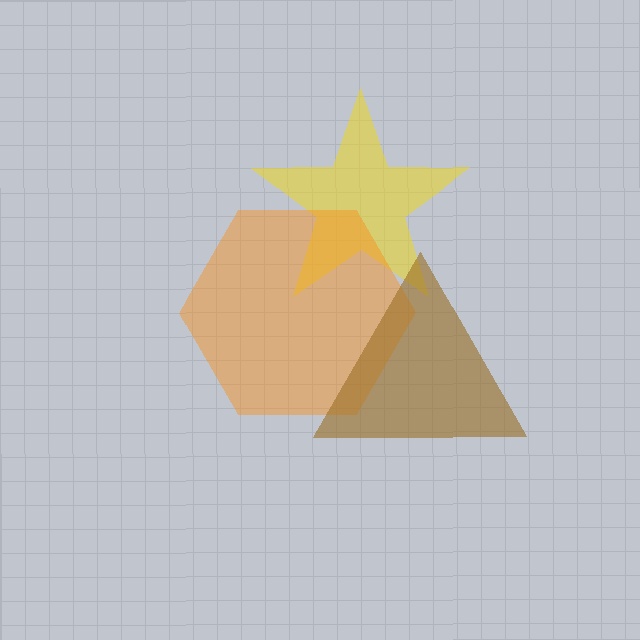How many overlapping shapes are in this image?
There are 3 overlapping shapes in the image.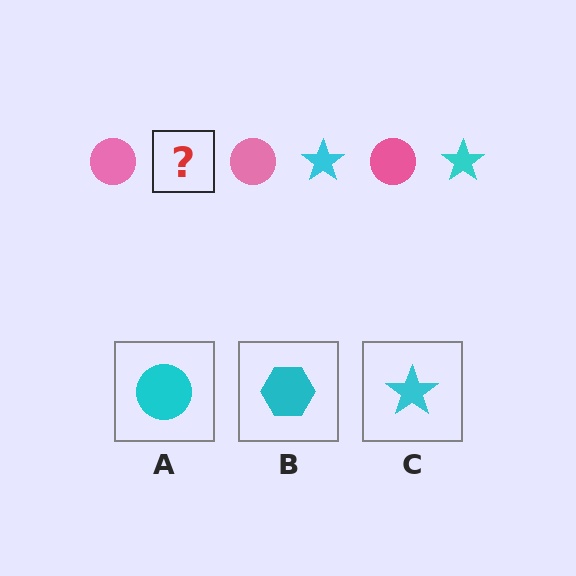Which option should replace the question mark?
Option C.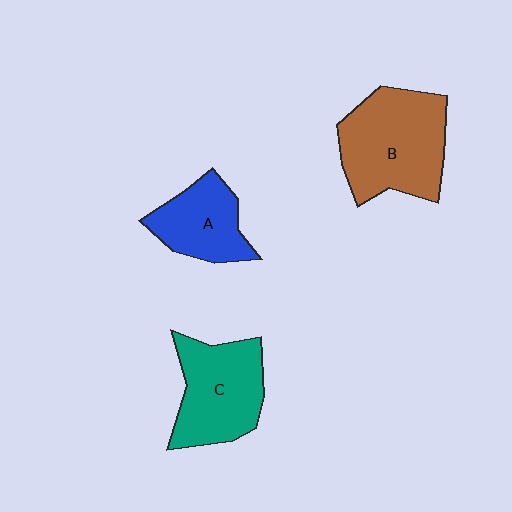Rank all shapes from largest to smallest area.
From largest to smallest: B (brown), C (teal), A (blue).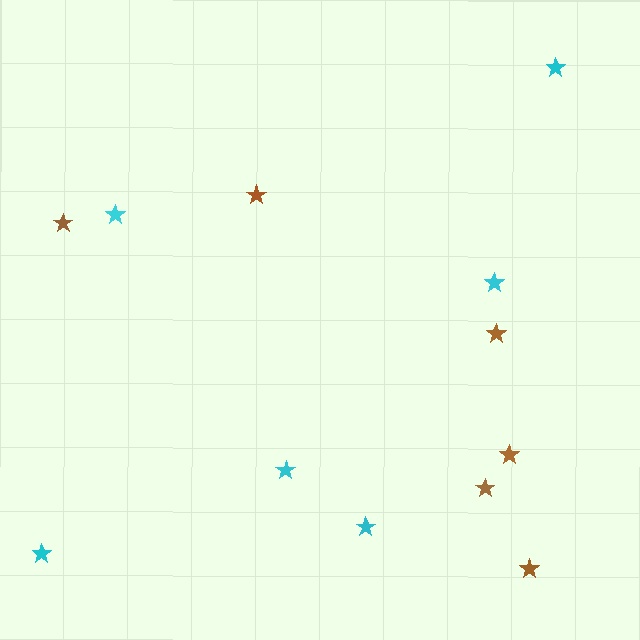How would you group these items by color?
There are 2 groups: one group of brown stars (6) and one group of cyan stars (6).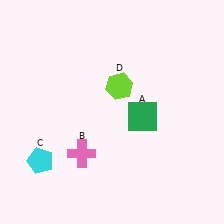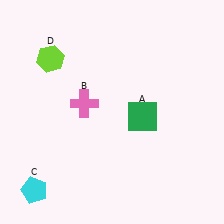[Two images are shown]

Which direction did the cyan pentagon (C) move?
The cyan pentagon (C) moved down.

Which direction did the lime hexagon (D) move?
The lime hexagon (D) moved left.